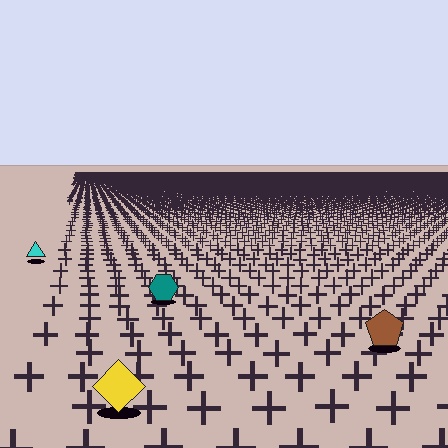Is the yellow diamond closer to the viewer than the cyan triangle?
Yes. The yellow diamond is closer — you can tell from the texture gradient: the ground texture is coarser near it.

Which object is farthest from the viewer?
The cyan triangle is farthest from the viewer. It appears smaller and the ground texture around it is denser.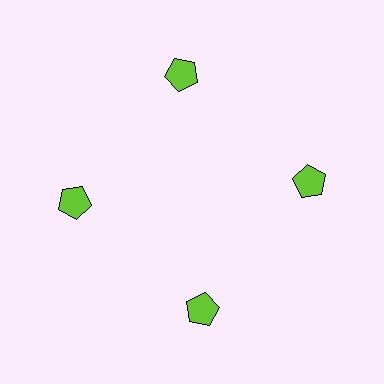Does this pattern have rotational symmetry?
Yes, this pattern has 4-fold rotational symmetry. It looks the same after rotating 90 degrees around the center.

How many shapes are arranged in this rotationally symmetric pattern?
There are 4 shapes, arranged in 4 groups of 1.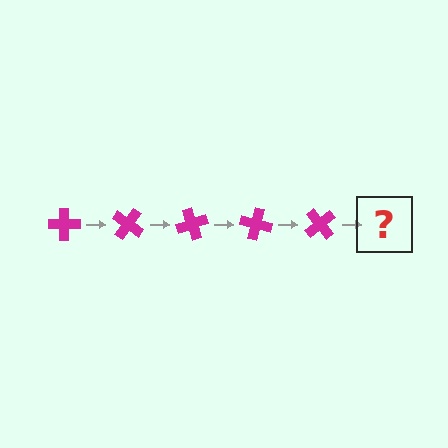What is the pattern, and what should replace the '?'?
The pattern is that the cross rotates 35 degrees each step. The '?' should be a magenta cross rotated 175 degrees.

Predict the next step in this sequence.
The next step is a magenta cross rotated 175 degrees.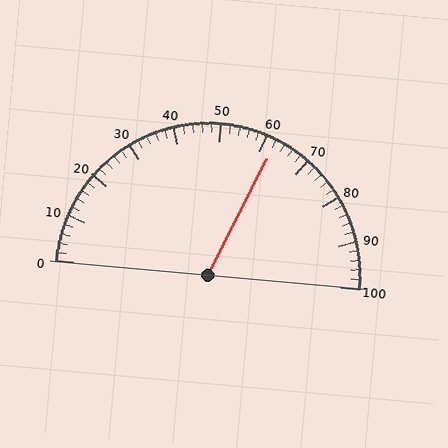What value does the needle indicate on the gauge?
The needle indicates approximately 62.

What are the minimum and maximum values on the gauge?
The gauge ranges from 0 to 100.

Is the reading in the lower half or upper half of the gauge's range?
The reading is in the upper half of the range (0 to 100).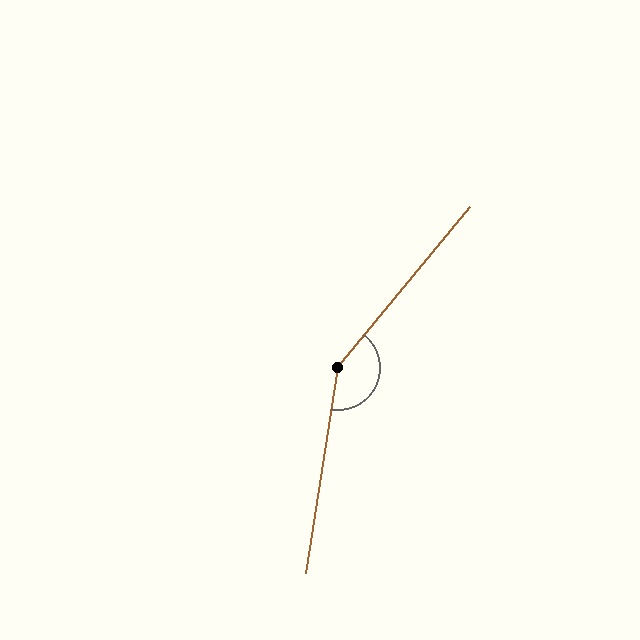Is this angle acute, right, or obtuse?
It is obtuse.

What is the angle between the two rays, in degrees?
Approximately 149 degrees.